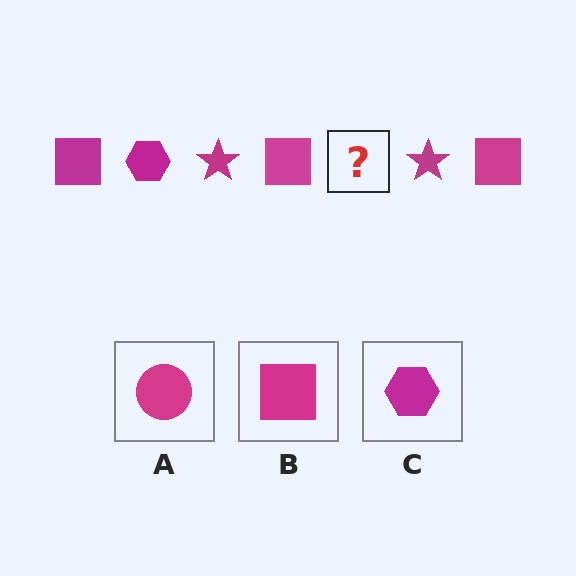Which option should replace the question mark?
Option C.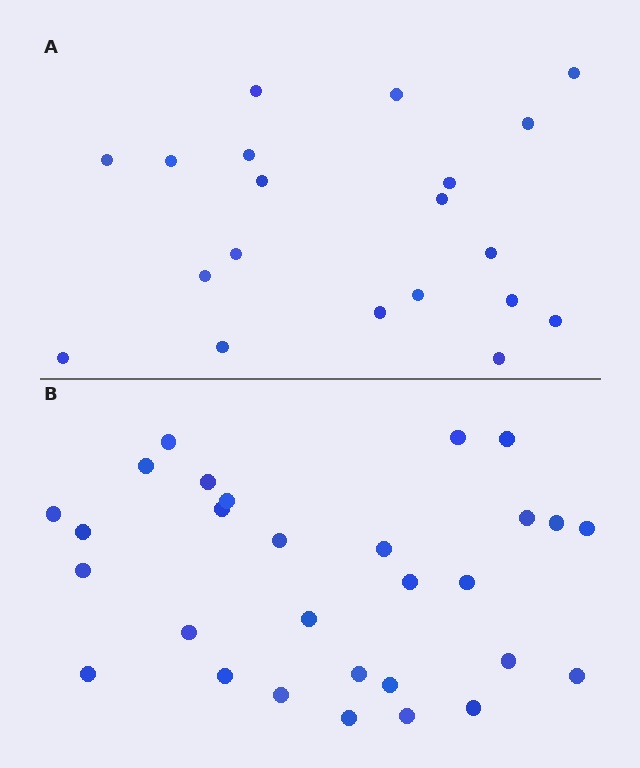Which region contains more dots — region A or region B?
Region B (the bottom region) has more dots.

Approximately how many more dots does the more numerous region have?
Region B has roughly 8 or so more dots than region A.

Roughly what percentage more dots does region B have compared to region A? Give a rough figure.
About 45% more.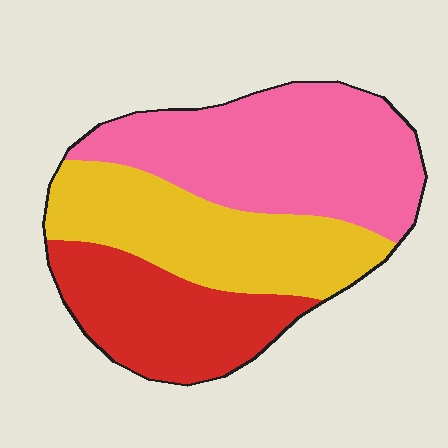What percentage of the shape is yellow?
Yellow covers about 30% of the shape.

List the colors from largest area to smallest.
From largest to smallest: pink, yellow, red.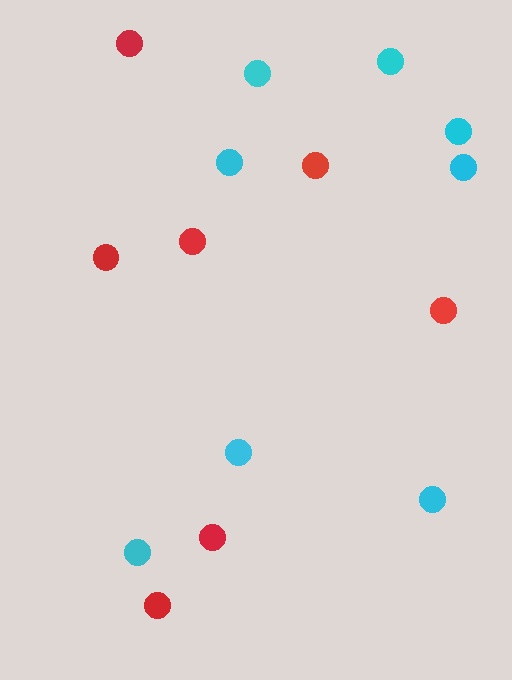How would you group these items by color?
There are 2 groups: one group of red circles (7) and one group of cyan circles (8).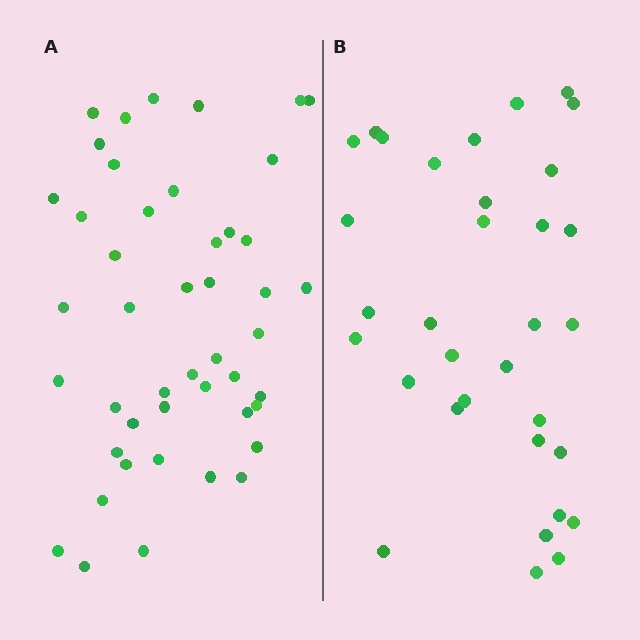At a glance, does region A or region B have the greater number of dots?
Region A (the left region) has more dots.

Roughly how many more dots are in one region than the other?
Region A has approximately 15 more dots than region B.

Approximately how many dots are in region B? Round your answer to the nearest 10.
About 30 dots. (The exact count is 33, which rounds to 30.)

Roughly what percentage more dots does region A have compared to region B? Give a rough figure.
About 40% more.